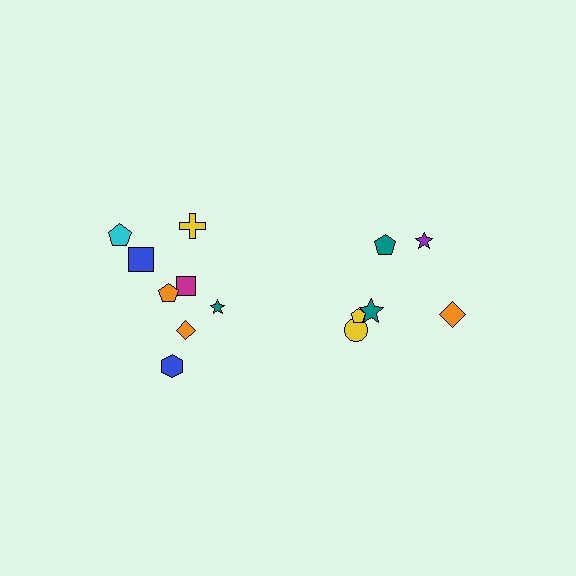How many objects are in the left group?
There are 8 objects.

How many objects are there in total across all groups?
There are 14 objects.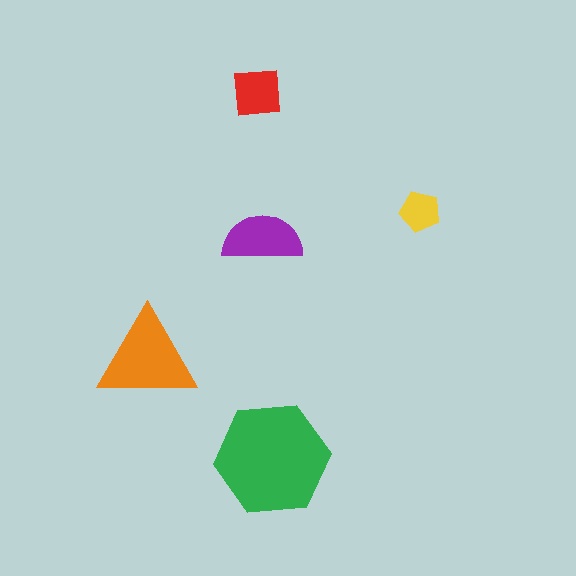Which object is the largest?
The green hexagon.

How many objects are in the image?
There are 5 objects in the image.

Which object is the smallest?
The yellow pentagon.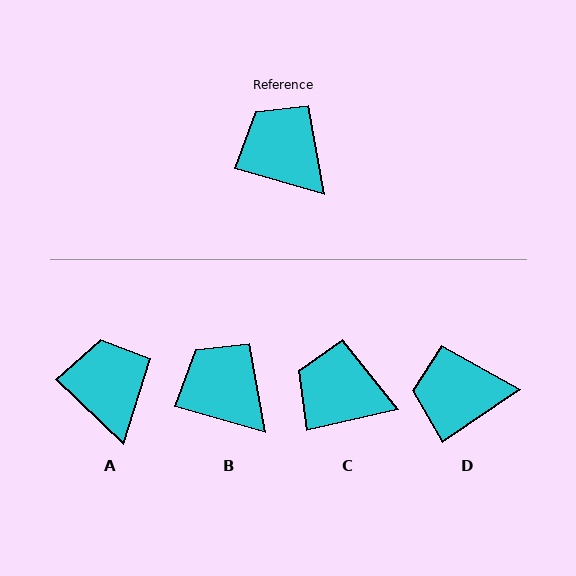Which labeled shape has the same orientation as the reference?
B.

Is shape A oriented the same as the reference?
No, it is off by about 28 degrees.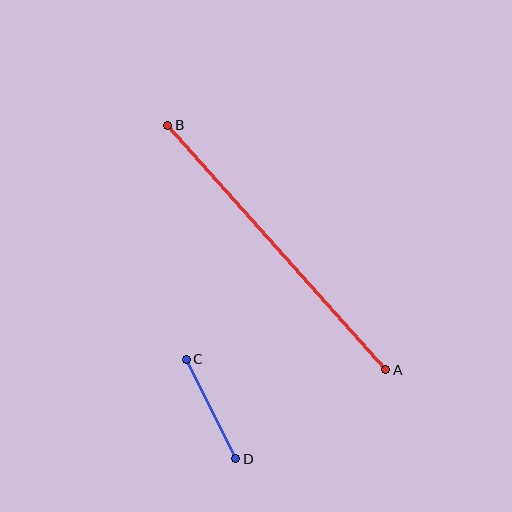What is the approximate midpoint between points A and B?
The midpoint is at approximately (277, 248) pixels.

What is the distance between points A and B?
The distance is approximately 327 pixels.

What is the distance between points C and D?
The distance is approximately 111 pixels.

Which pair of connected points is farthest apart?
Points A and B are farthest apart.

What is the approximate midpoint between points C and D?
The midpoint is at approximately (211, 409) pixels.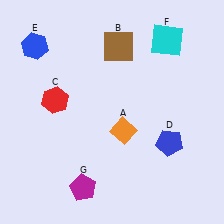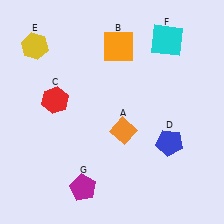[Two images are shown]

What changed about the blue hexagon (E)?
In Image 1, E is blue. In Image 2, it changed to yellow.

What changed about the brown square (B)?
In Image 1, B is brown. In Image 2, it changed to orange.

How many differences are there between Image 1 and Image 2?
There are 2 differences between the two images.